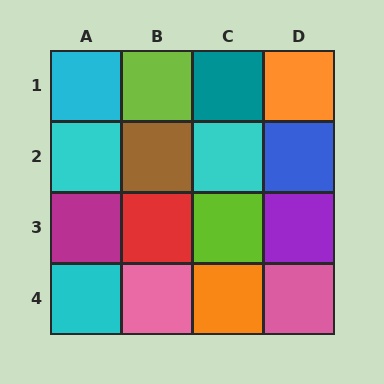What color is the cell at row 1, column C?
Teal.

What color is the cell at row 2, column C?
Cyan.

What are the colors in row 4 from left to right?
Cyan, pink, orange, pink.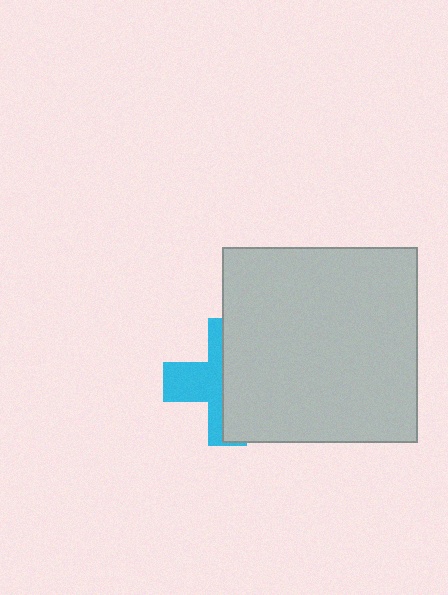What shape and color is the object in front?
The object in front is a light gray square.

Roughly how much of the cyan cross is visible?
A small part of it is visible (roughly 42%).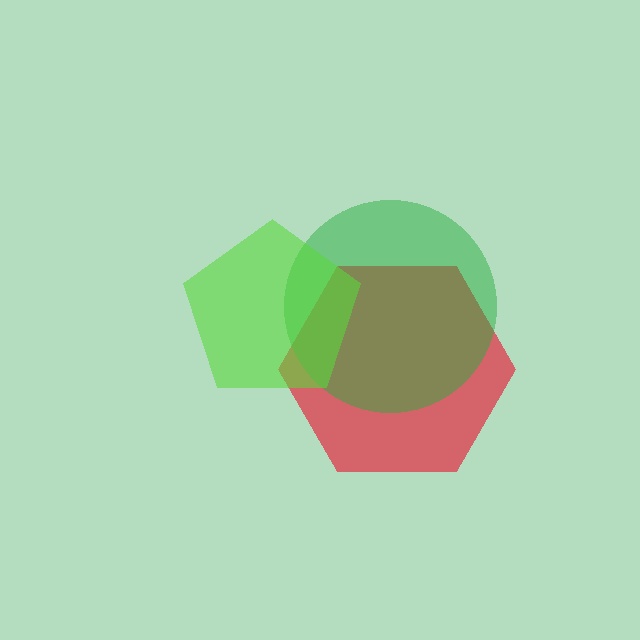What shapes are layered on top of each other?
The layered shapes are: a red hexagon, a green circle, a lime pentagon.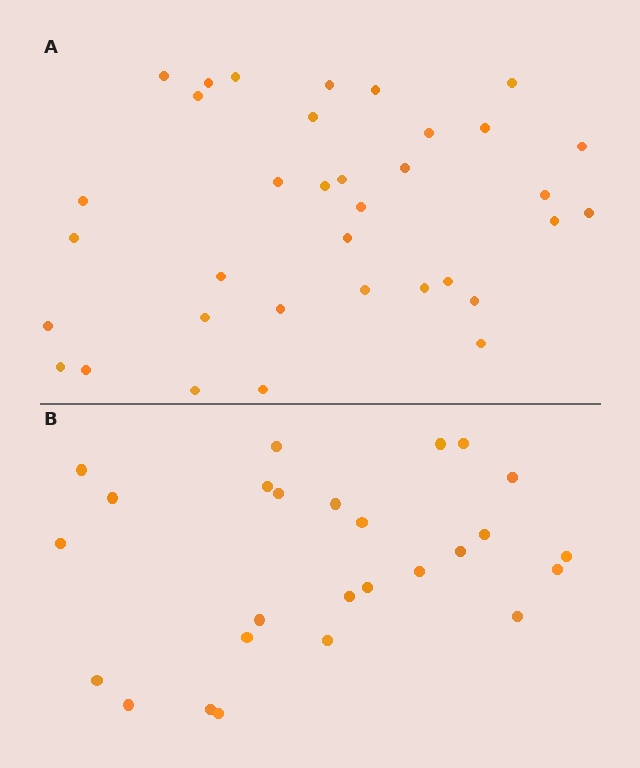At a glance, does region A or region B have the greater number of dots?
Region A (the top region) has more dots.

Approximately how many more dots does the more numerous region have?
Region A has roughly 8 or so more dots than region B.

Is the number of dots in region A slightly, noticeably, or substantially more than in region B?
Region A has noticeably more, but not dramatically so. The ratio is roughly 1.3 to 1.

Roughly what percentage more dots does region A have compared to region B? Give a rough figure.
About 35% more.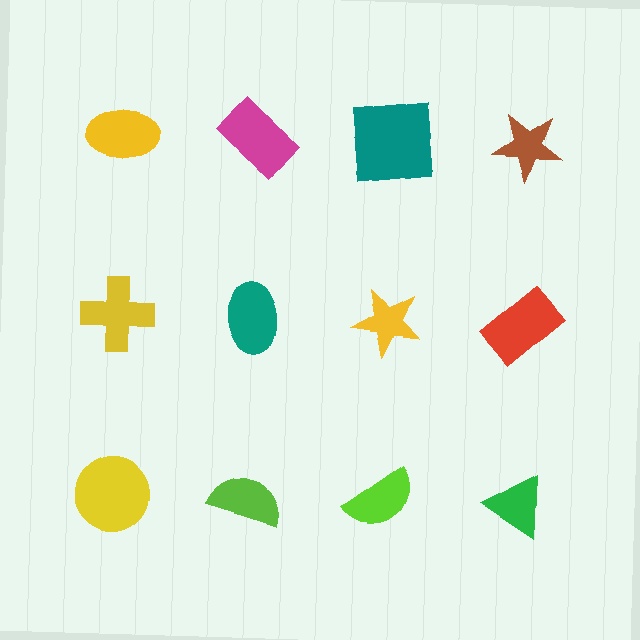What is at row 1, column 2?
A magenta rectangle.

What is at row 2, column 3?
A yellow star.